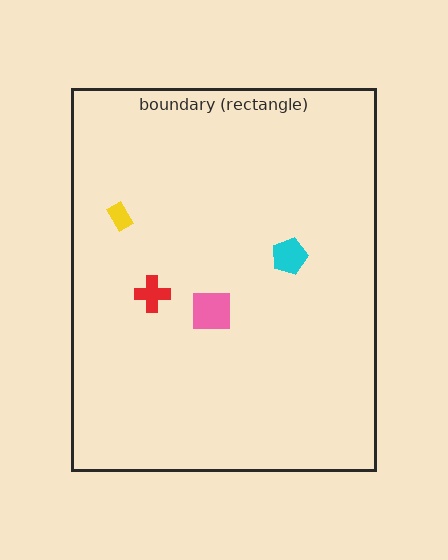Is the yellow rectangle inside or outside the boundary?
Inside.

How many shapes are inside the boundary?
4 inside, 0 outside.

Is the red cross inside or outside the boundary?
Inside.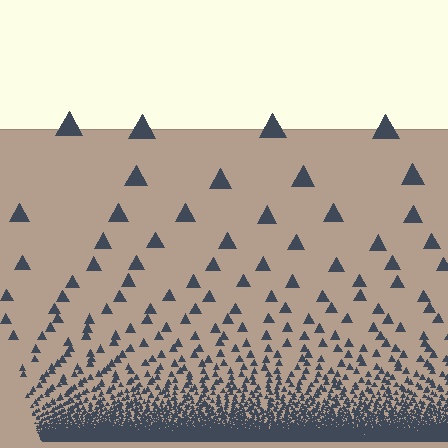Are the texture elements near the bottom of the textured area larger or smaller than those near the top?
Smaller. The gradient is inverted — elements near the bottom are smaller and denser.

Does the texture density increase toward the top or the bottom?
Density increases toward the bottom.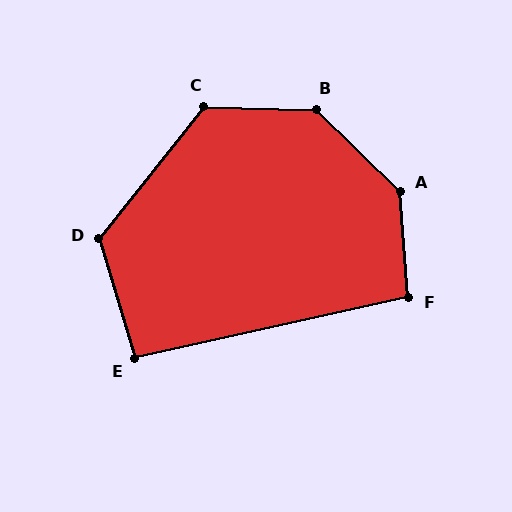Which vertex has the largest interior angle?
A, at approximately 139 degrees.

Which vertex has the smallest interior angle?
E, at approximately 94 degrees.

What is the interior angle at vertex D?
Approximately 125 degrees (obtuse).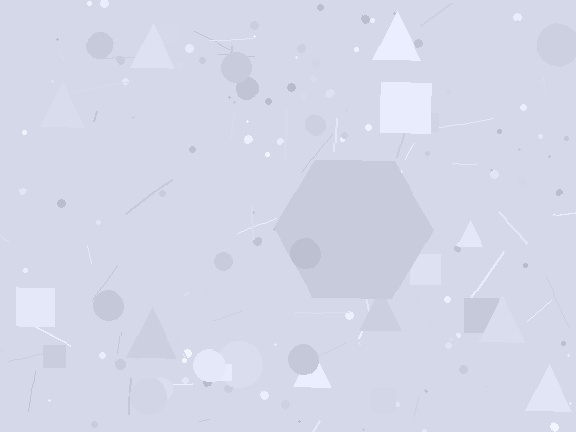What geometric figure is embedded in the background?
A hexagon is embedded in the background.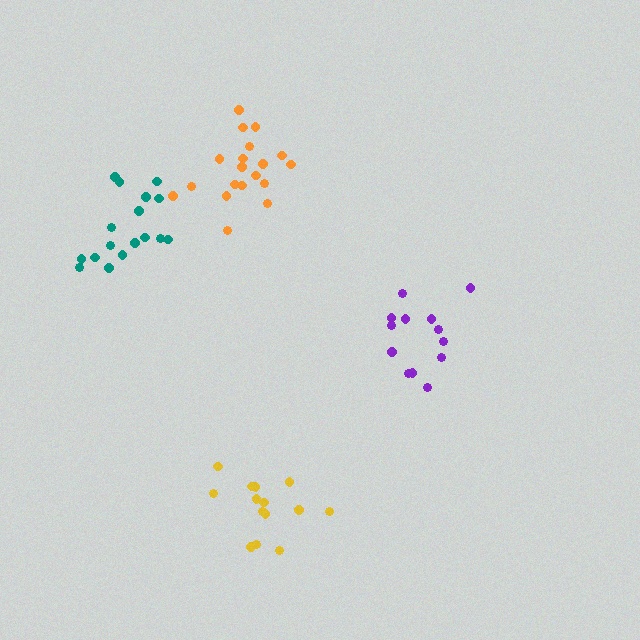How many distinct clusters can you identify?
There are 4 distinct clusters.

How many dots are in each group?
Group 1: 17 dots, Group 2: 19 dots, Group 3: 13 dots, Group 4: 14 dots (63 total).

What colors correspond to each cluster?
The clusters are colored: teal, orange, purple, yellow.